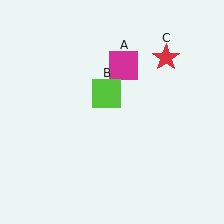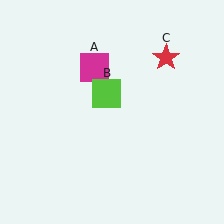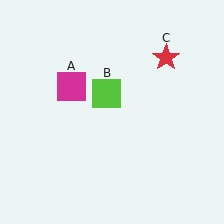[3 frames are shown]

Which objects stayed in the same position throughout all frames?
Lime square (object B) and red star (object C) remained stationary.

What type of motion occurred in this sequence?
The magenta square (object A) rotated counterclockwise around the center of the scene.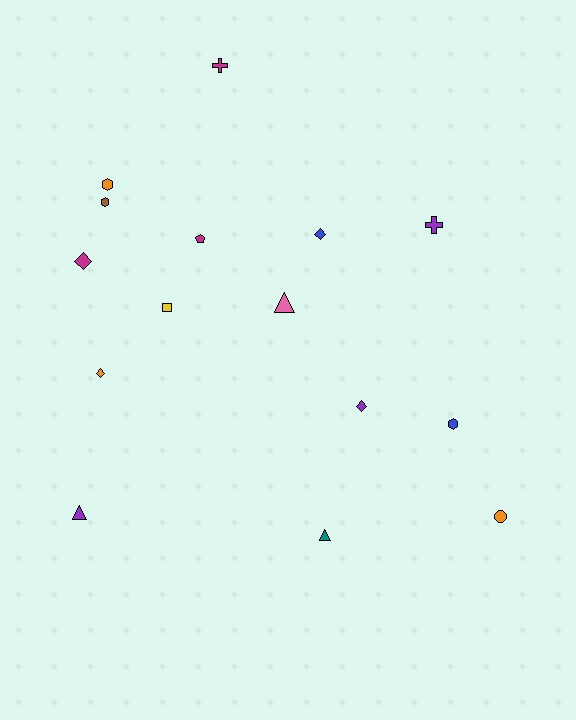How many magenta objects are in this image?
There are 3 magenta objects.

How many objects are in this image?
There are 15 objects.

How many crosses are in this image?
There are 2 crosses.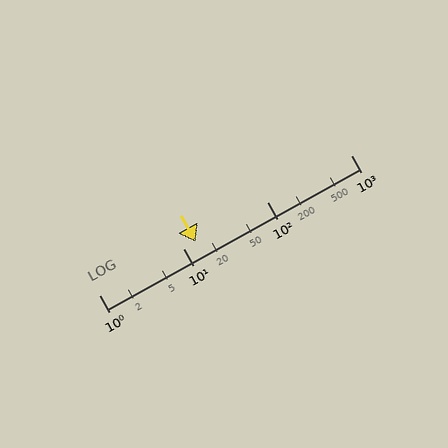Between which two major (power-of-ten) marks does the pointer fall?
The pointer is between 10 and 100.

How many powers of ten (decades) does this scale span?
The scale spans 3 decades, from 1 to 1000.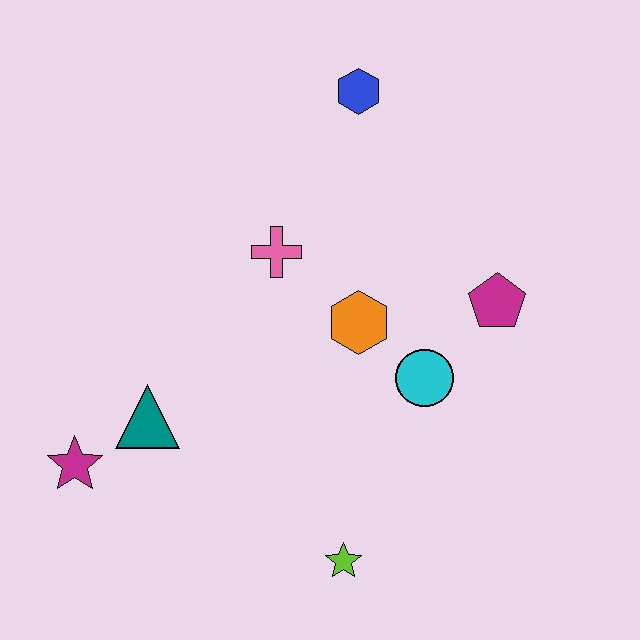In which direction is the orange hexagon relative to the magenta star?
The orange hexagon is to the right of the magenta star.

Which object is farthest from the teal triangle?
The blue hexagon is farthest from the teal triangle.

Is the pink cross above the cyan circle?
Yes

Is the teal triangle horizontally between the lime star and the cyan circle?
No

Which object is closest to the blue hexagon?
The pink cross is closest to the blue hexagon.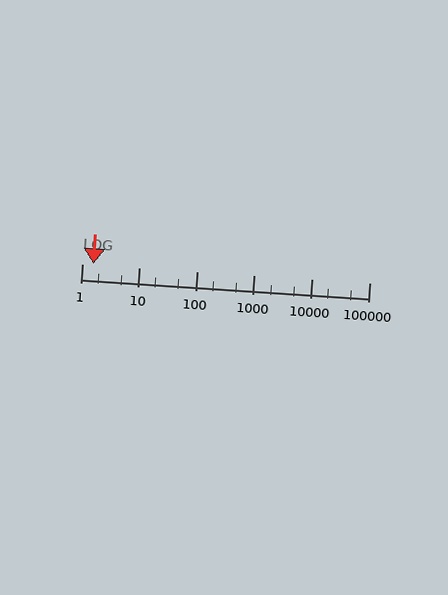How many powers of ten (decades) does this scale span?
The scale spans 5 decades, from 1 to 100000.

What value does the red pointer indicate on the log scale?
The pointer indicates approximately 1.6.